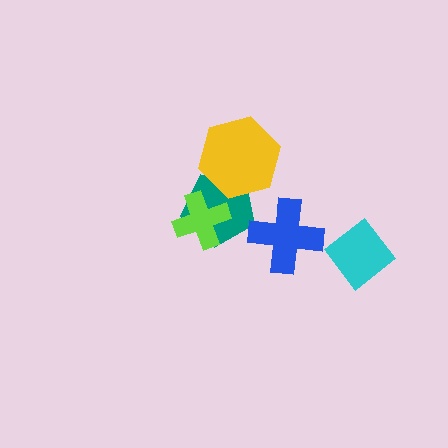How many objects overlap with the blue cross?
0 objects overlap with the blue cross.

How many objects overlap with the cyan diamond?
0 objects overlap with the cyan diamond.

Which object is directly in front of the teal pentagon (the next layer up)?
The yellow hexagon is directly in front of the teal pentagon.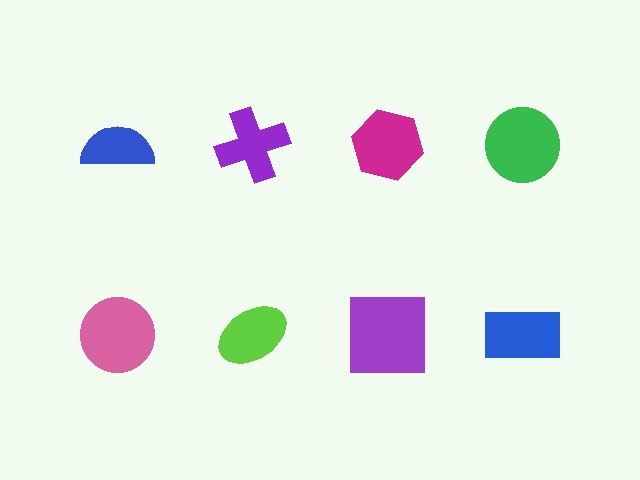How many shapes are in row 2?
4 shapes.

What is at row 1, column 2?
A purple cross.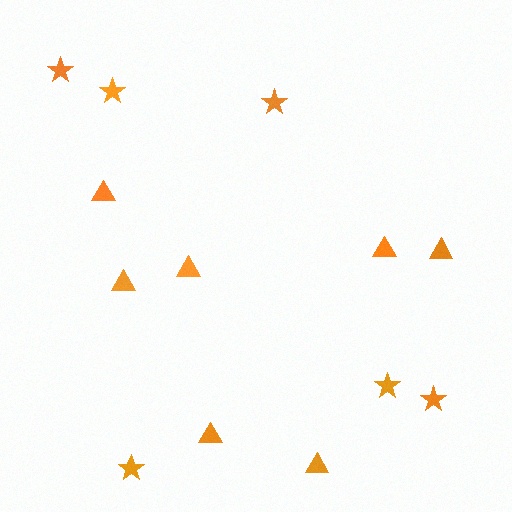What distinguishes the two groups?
There are 2 groups: one group of stars (6) and one group of triangles (7).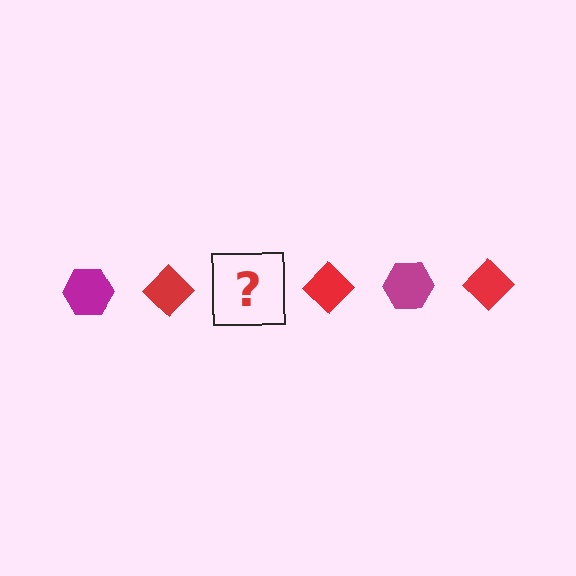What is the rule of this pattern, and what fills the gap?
The rule is that the pattern alternates between magenta hexagon and red diamond. The gap should be filled with a magenta hexagon.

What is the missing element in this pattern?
The missing element is a magenta hexagon.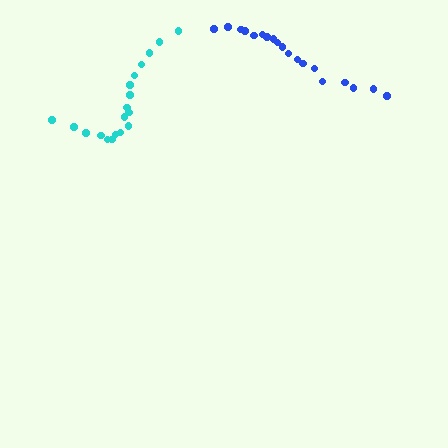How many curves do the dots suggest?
There are 2 distinct paths.